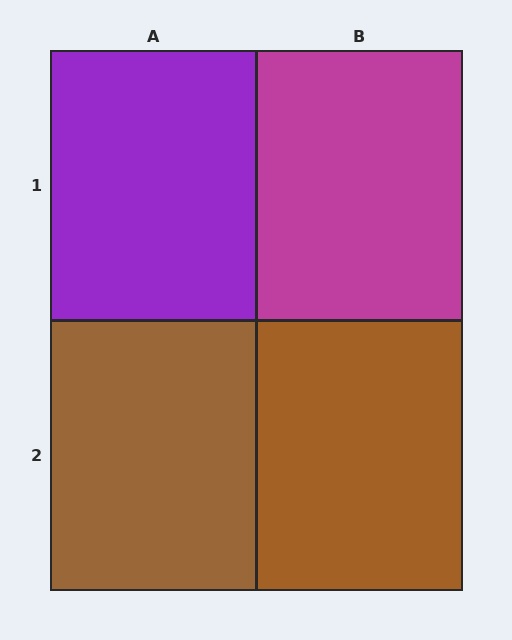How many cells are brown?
2 cells are brown.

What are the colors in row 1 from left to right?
Purple, magenta.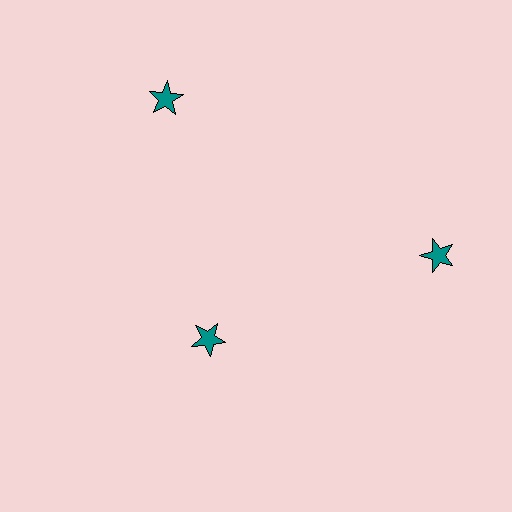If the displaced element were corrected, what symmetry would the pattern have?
It would have 3-fold rotational symmetry — the pattern would map onto itself every 120 degrees.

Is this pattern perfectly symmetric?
No. The 3 teal stars are arranged in a ring, but one element near the 7 o'clock position is pulled inward toward the center, breaking the 3-fold rotational symmetry.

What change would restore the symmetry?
The symmetry would be restored by moving it outward, back onto the ring so that all 3 stars sit at equal angles and equal distance from the center.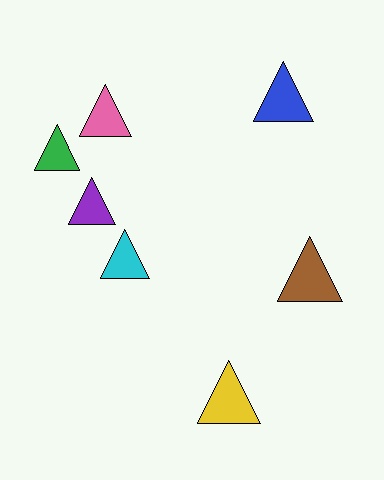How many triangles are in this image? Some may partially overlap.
There are 7 triangles.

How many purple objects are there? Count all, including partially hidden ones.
There is 1 purple object.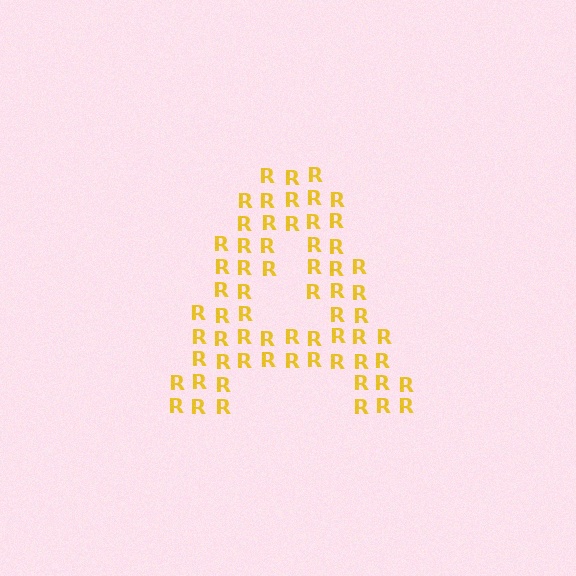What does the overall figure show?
The overall figure shows the letter A.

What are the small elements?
The small elements are letter R's.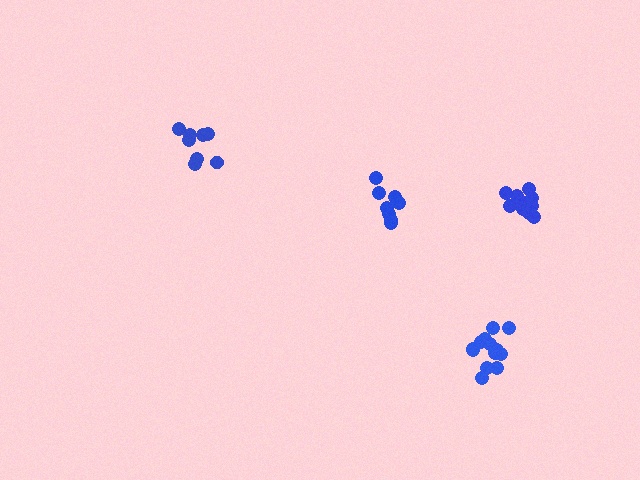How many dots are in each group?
Group 1: 14 dots, Group 2: 8 dots, Group 3: 8 dots, Group 4: 11 dots (41 total).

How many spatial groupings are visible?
There are 4 spatial groupings.